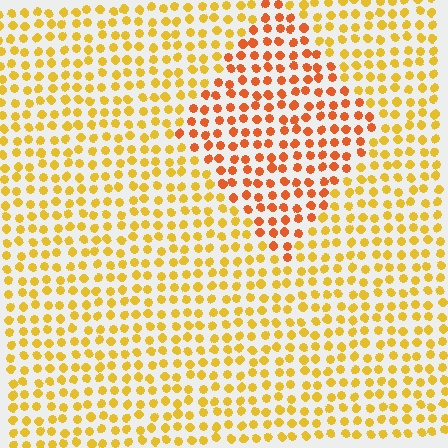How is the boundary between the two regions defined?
The boundary is defined purely by a slight shift in hue (about 32 degrees). Spacing, size, and orientation are identical on both sides.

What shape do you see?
I see a diamond.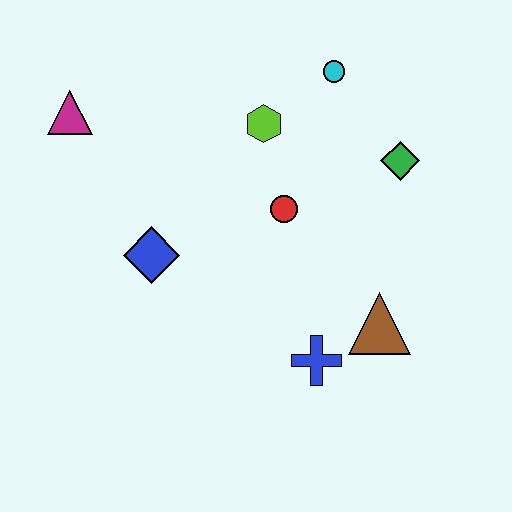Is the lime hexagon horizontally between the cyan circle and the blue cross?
No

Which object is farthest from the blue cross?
The magenta triangle is farthest from the blue cross.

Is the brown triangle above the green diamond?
No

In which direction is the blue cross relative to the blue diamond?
The blue cross is to the right of the blue diamond.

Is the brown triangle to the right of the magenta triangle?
Yes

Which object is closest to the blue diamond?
The red circle is closest to the blue diamond.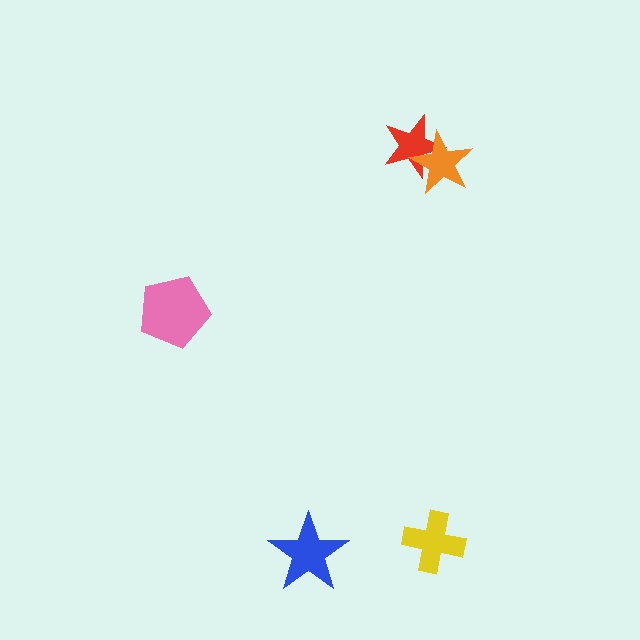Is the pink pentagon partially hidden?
No, no other shape covers it.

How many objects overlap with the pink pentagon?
0 objects overlap with the pink pentagon.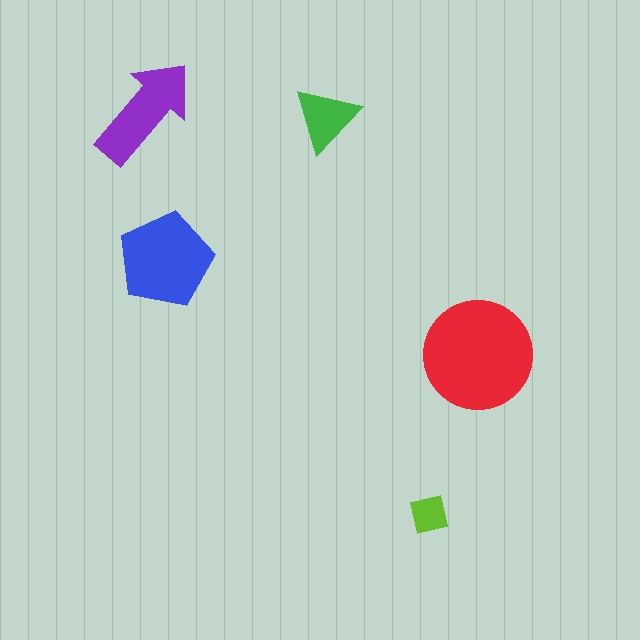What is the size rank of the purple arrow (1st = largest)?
3rd.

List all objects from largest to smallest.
The red circle, the blue pentagon, the purple arrow, the green triangle, the lime square.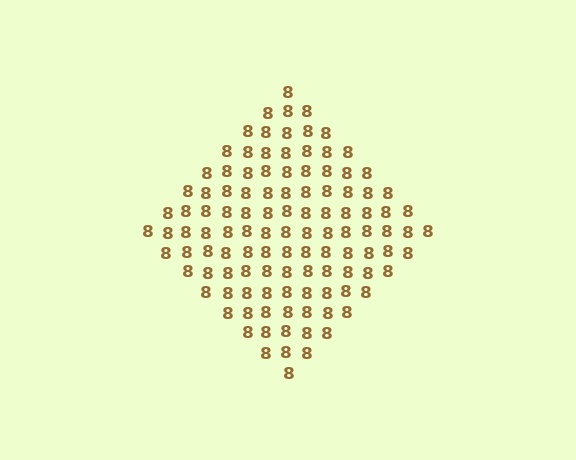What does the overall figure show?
The overall figure shows a diamond.